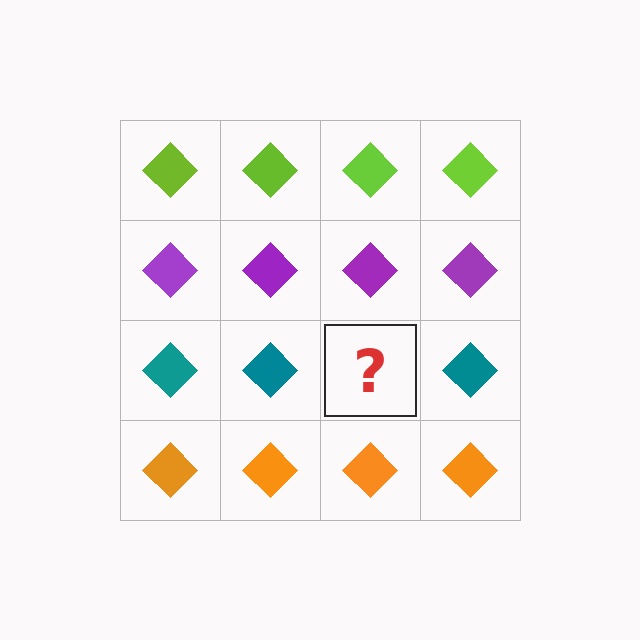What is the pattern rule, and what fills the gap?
The rule is that each row has a consistent color. The gap should be filled with a teal diamond.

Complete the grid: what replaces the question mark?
The question mark should be replaced with a teal diamond.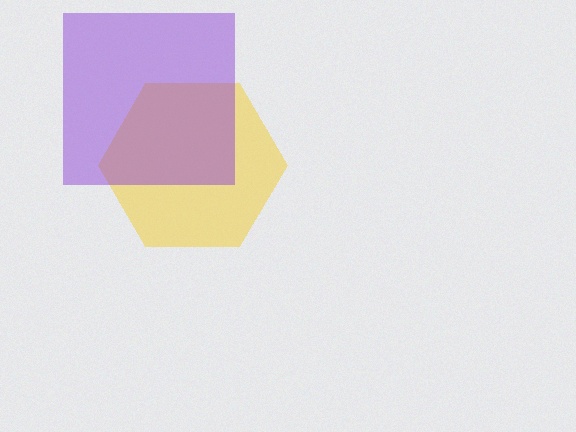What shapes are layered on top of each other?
The layered shapes are: a yellow hexagon, a purple square.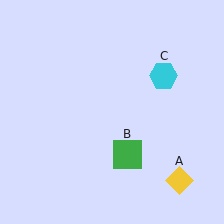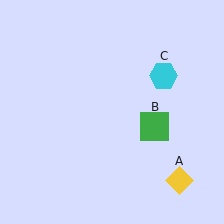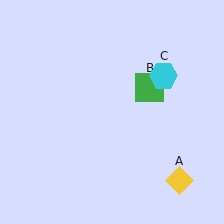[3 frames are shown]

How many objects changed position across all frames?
1 object changed position: green square (object B).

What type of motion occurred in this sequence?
The green square (object B) rotated counterclockwise around the center of the scene.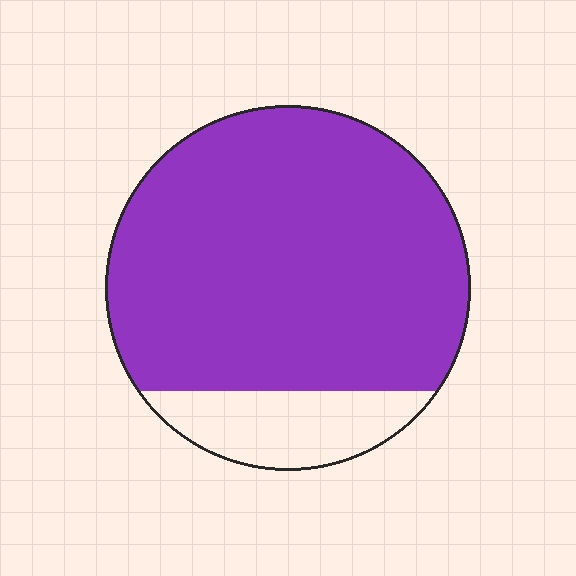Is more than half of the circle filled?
Yes.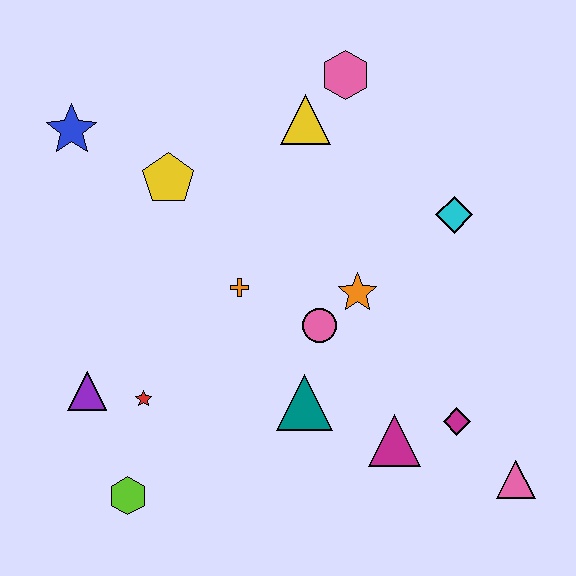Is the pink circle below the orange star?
Yes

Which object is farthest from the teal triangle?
The blue star is farthest from the teal triangle.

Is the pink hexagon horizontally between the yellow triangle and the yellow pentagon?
No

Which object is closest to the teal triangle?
The pink circle is closest to the teal triangle.